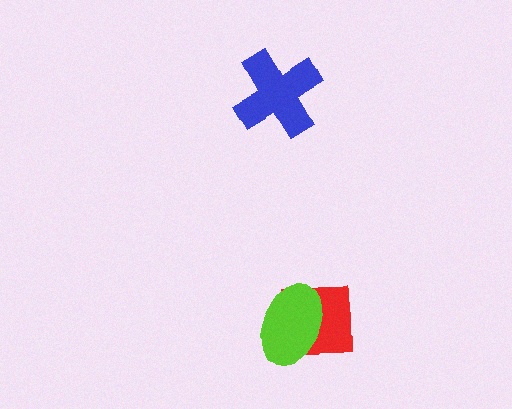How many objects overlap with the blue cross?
0 objects overlap with the blue cross.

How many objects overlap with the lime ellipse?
1 object overlaps with the lime ellipse.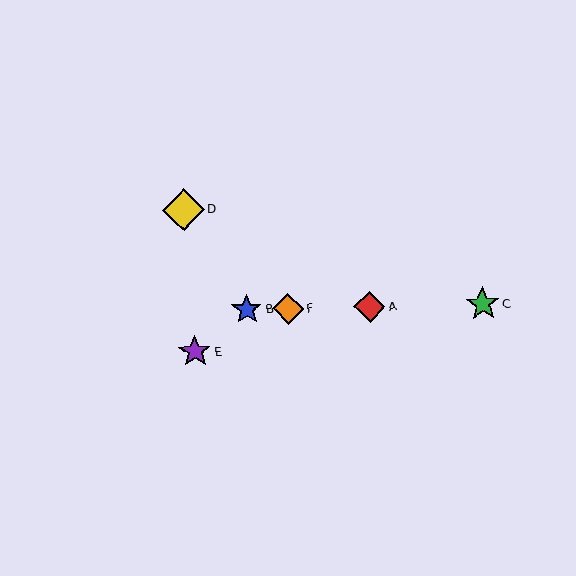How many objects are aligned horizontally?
4 objects (A, B, C, F) are aligned horizontally.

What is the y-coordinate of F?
Object F is at y≈309.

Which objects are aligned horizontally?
Objects A, B, C, F are aligned horizontally.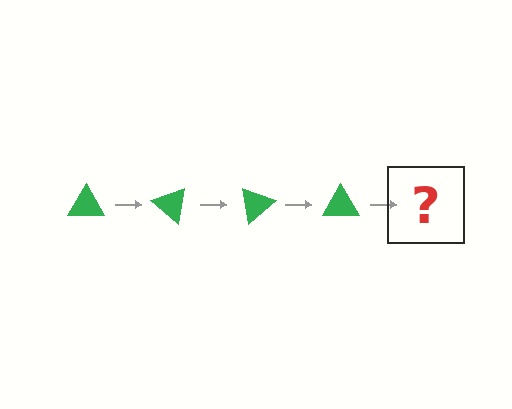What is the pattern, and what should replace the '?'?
The pattern is that the triangle rotates 40 degrees each step. The '?' should be a green triangle rotated 160 degrees.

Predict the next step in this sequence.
The next step is a green triangle rotated 160 degrees.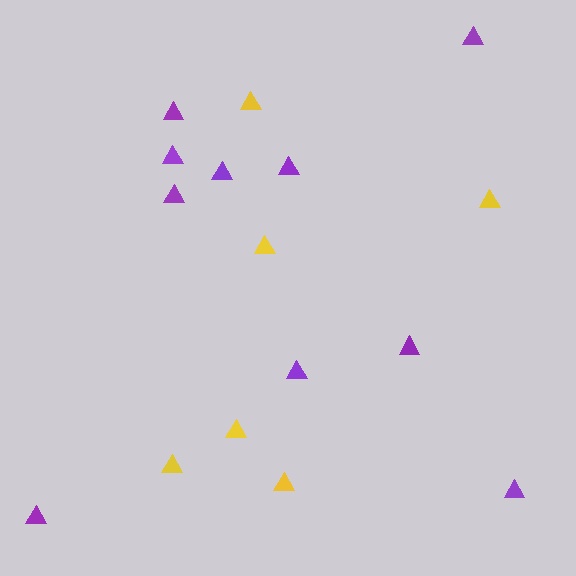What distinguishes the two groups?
There are 2 groups: one group of purple triangles (10) and one group of yellow triangles (6).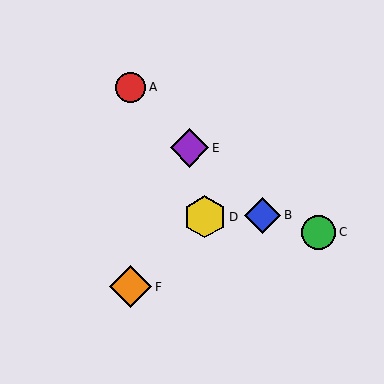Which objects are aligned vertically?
Objects A, F are aligned vertically.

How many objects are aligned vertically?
2 objects (A, F) are aligned vertically.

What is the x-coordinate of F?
Object F is at x≈130.